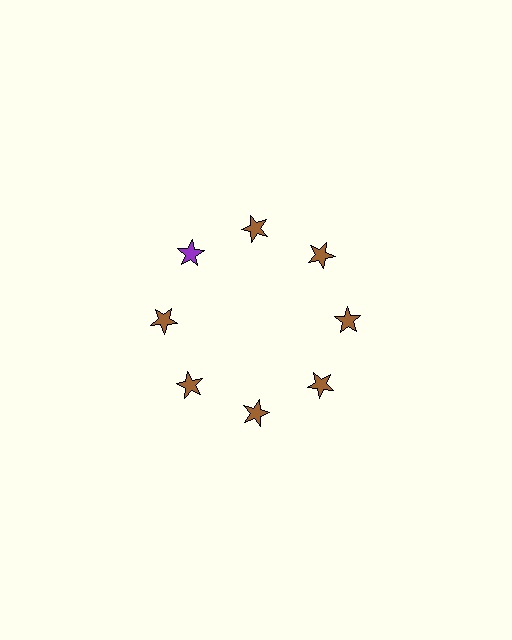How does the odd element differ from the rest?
It has a different color: purple instead of brown.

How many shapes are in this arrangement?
There are 8 shapes arranged in a ring pattern.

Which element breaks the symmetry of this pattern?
The purple star at roughly the 10 o'clock position breaks the symmetry. All other shapes are brown stars.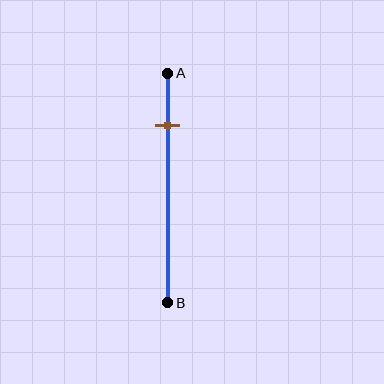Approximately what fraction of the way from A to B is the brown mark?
The brown mark is approximately 25% of the way from A to B.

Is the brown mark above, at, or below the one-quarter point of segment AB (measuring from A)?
The brown mark is approximately at the one-quarter point of segment AB.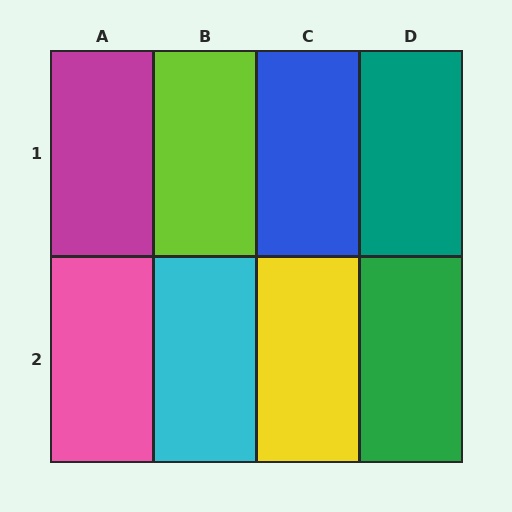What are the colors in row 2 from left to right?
Pink, cyan, yellow, green.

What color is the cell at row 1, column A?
Magenta.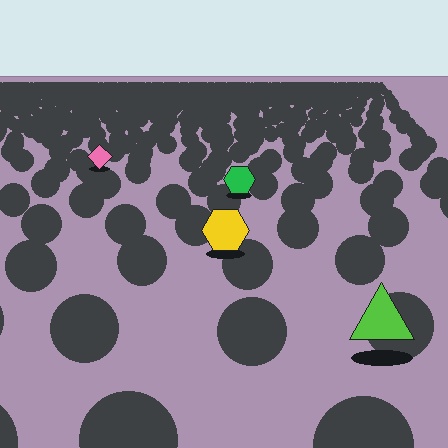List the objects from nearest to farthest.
From nearest to farthest: the lime triangle, the yellow hexagon, the green hexagon, the pink diamond.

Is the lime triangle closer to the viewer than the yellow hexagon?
Yes. The lime triangle is closer — you can tell from the texture gradient: the ground texture is coarser near it.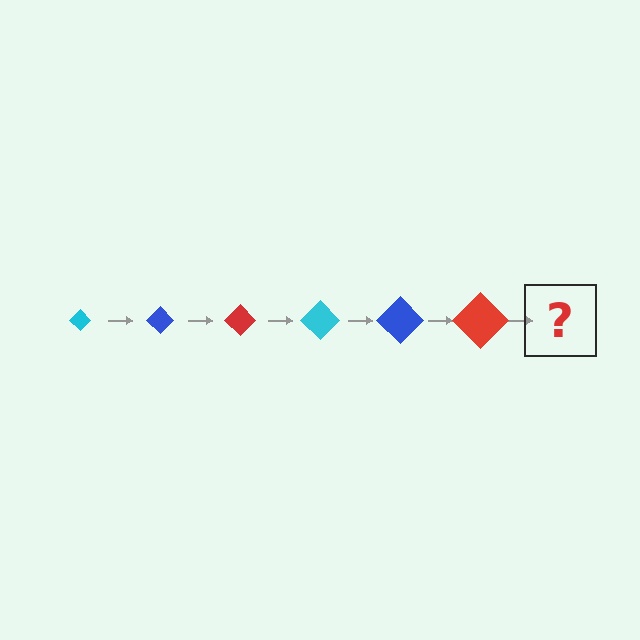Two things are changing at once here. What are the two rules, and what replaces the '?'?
The two rules are that the diamond grows larger each step and the color cycles through cyan, blue, and red. The '?' should be a cyan diamond, larger than the previous one.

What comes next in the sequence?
The next element should be a cyan diamond, larger than the previous one.